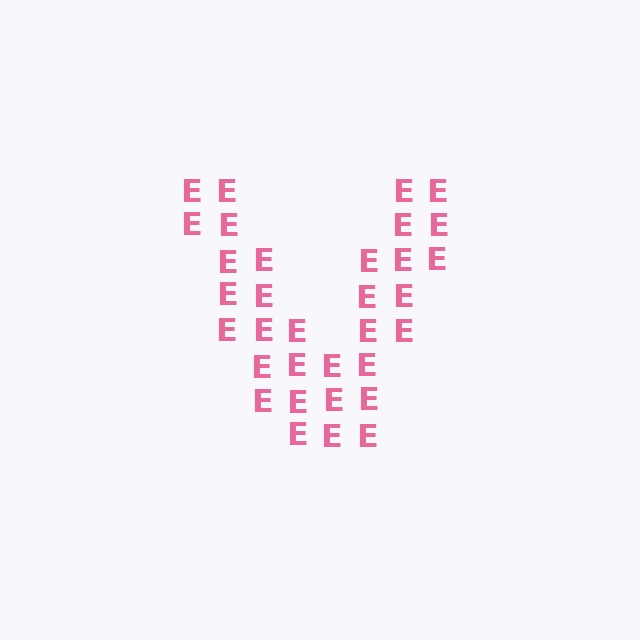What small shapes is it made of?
It is made of small letter E's.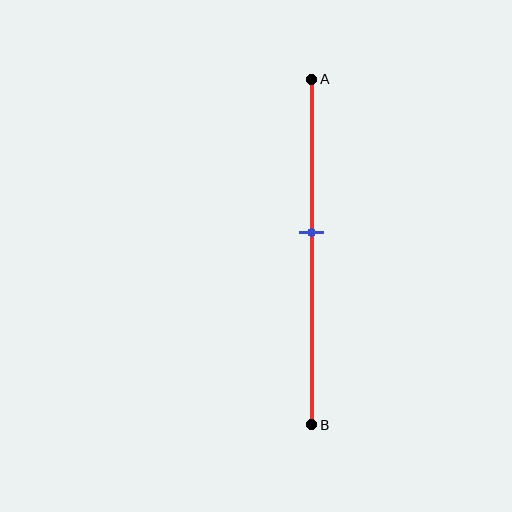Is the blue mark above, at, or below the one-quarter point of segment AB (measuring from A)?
The blue mark is below the one-quarter point of segment AB.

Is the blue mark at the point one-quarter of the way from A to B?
No, the mark is at about 45% from A, not at the 25% one-quarter point.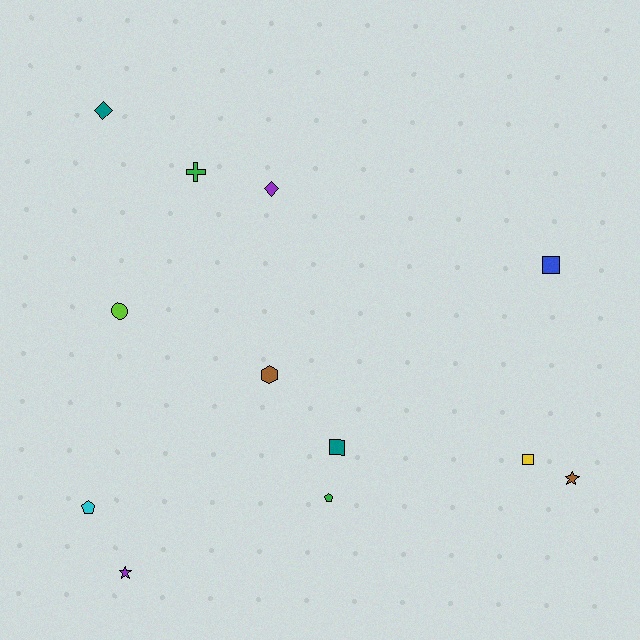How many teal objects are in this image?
There are 2 teal objects.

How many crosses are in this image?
There is 1 cross.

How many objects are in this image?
There are 12 objects.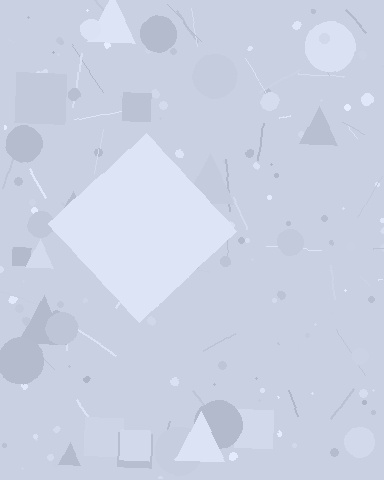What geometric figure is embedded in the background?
A diamond is embedded in the background.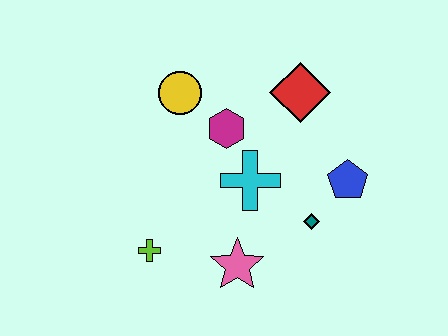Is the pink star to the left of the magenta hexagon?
No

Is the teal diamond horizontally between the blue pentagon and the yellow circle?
Yes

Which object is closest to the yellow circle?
The magenta hexagon is closest to the yellow circle.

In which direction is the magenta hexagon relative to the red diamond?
The magenta hexagon is to the left of the red diamond.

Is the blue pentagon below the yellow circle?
Yes